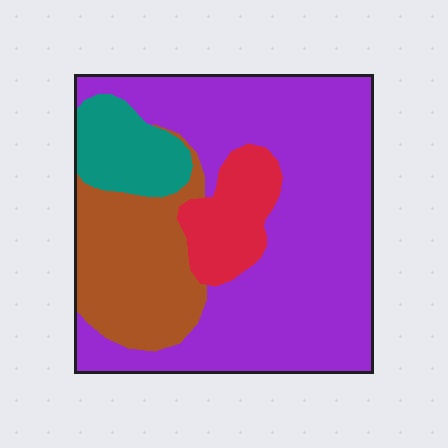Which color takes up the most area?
Purple, at roughly 60%.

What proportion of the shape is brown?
Brown covers about 20% of the shape.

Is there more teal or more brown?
Brown.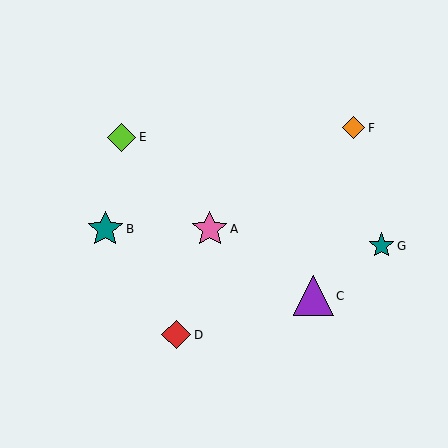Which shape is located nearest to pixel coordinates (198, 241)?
The pink star (labeled A) at (210, 229) is nearest to that location.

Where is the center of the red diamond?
The center of the red diamond is at (176, 335).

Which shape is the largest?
The purple triangle (labeled C) is the largest.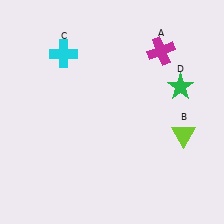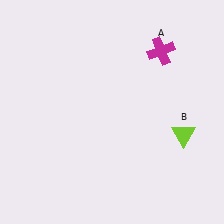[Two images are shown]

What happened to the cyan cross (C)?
The cyan cross (C) was removed in Image 2. It was in the top-left area of Image 1.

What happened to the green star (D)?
The green star (D) was removed in Image 2. It was in the top-right area of Image 1.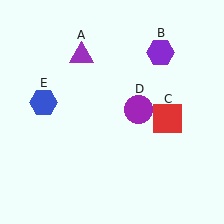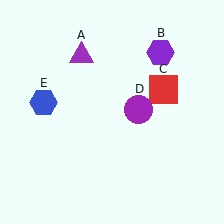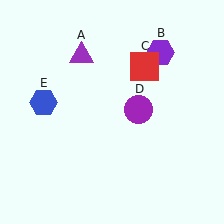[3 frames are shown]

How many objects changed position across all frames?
1 object changed position: red square (object C).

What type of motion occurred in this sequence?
The red square (object C) rotated counterclockwise around the center of the scene.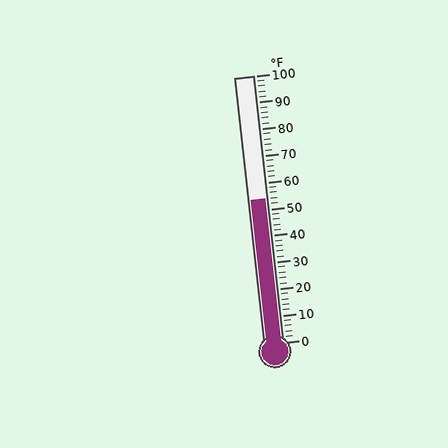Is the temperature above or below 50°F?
The temperature is above 50°F.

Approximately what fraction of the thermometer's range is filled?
The thermometer is filled to approximately 55% of its range.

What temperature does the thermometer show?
The thermometer shows approximately 54°F.